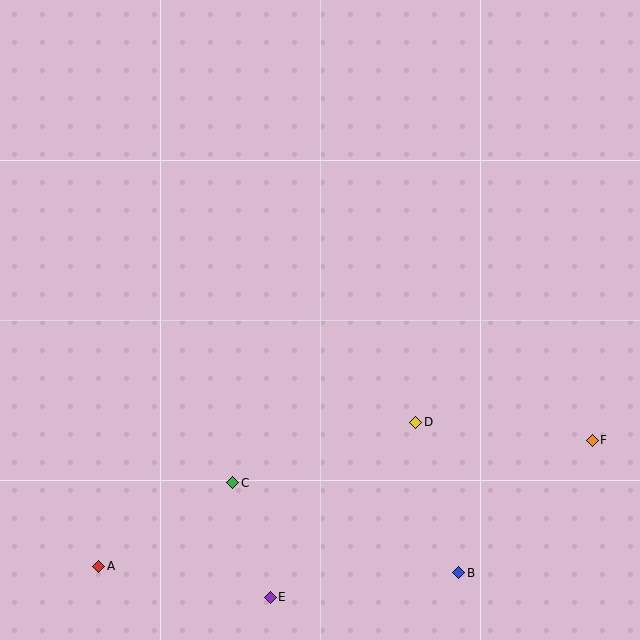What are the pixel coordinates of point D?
Point D is at (416, 422).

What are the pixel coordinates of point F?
Point F is at (592, 440).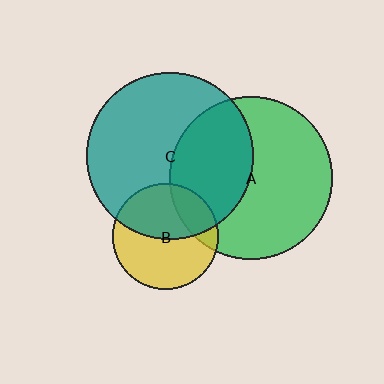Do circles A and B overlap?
Yes.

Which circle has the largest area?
Circle C (teal).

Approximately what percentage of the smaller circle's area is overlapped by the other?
Approximately 20%.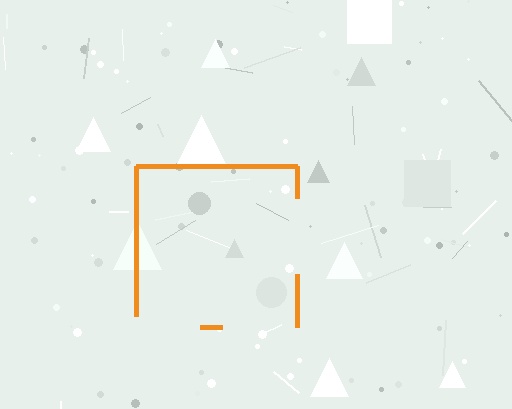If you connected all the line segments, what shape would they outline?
They would outline a square.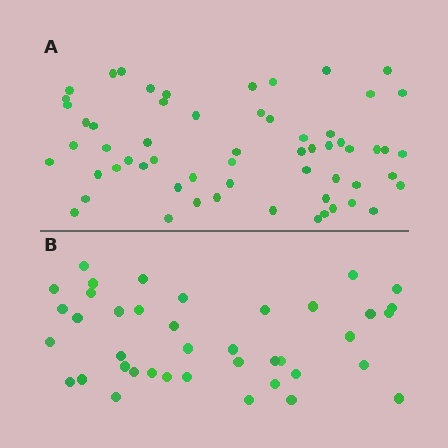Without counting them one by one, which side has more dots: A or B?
Region A (the top region) has more dots.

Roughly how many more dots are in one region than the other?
Region A has approximately 20 more dots than region B.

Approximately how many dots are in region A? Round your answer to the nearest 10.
About 60 dots.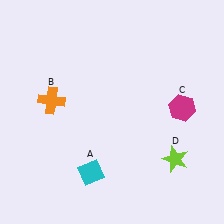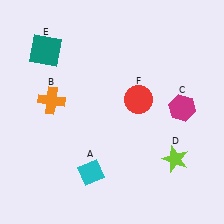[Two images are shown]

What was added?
A teal square (E), a red circle (F) were added in Image 2.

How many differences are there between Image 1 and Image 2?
There are 2 differences between the two images.